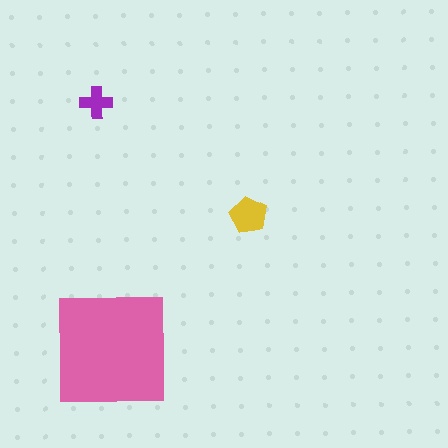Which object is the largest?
The pink square.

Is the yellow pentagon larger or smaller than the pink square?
Smaller.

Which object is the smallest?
The purple cross.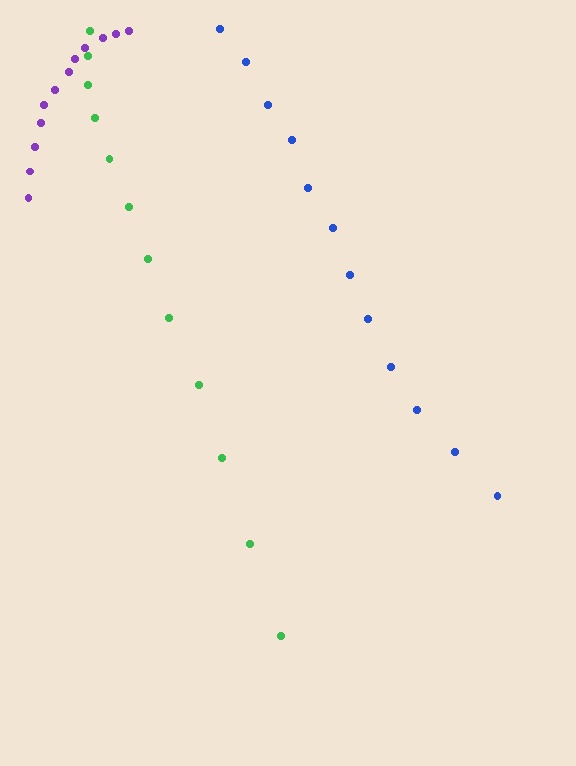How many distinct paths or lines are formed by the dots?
There are 3 distinct paths.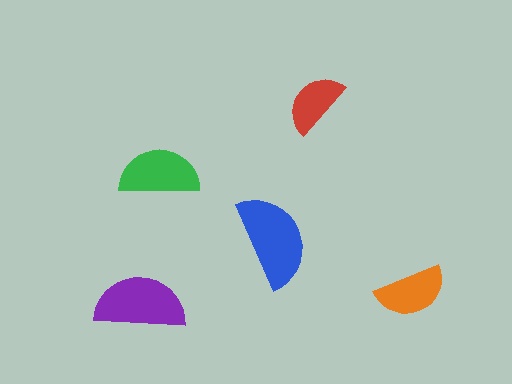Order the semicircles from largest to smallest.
the blue one, the purple one, the green one, the orange one, the red one.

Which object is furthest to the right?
The orange semicircle is rightmost.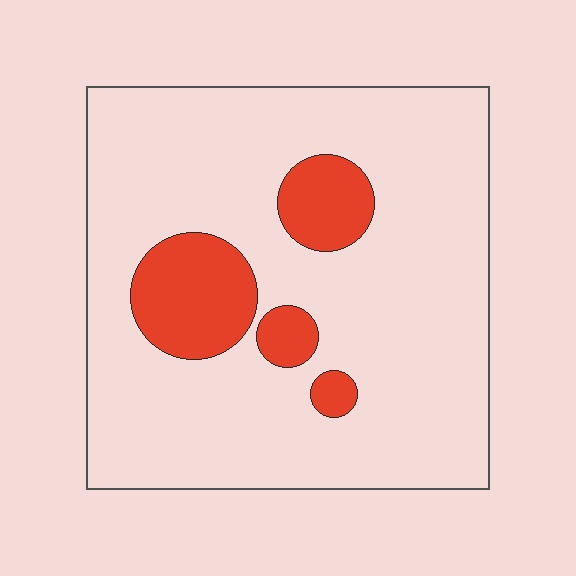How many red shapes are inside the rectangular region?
4.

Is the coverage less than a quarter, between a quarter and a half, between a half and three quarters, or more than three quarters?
Less than a quarter.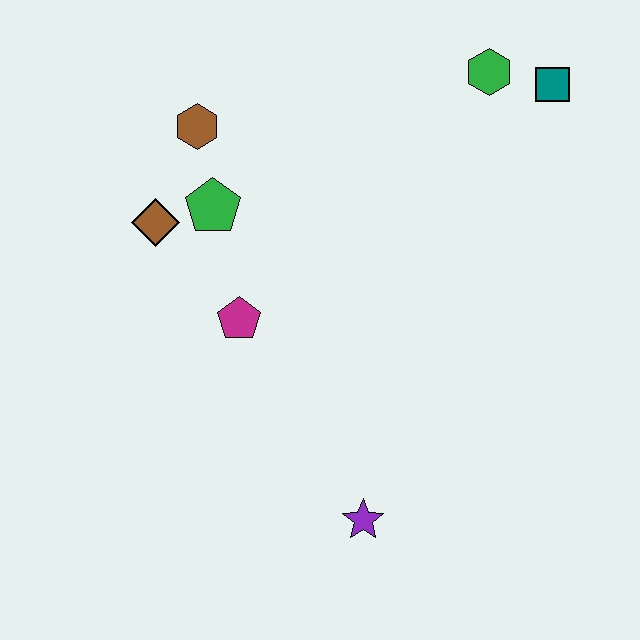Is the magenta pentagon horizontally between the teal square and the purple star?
No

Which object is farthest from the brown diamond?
The teal square is farthest from the brown diamond.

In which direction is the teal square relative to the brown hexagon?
The teal square is to the right of the brown hexagon.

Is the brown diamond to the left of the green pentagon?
Yes